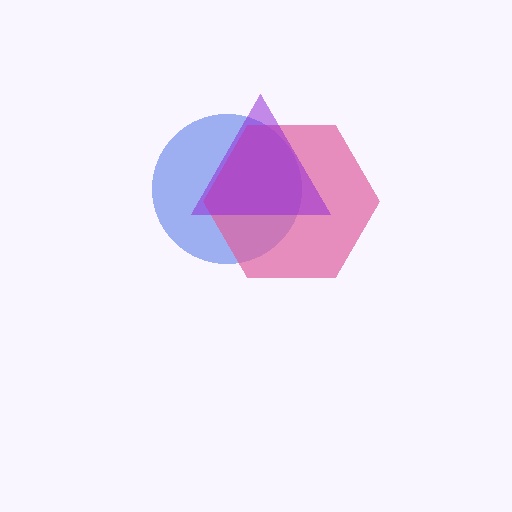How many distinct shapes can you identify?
There are 3 distinct shapes: a blue circle, a pink hexagon, a purple triangle.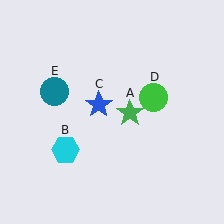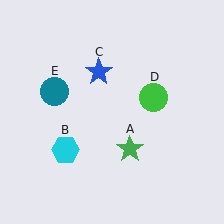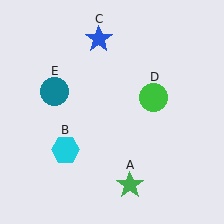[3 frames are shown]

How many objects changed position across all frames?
2 objects changed position: green star (object A), blue star (object C).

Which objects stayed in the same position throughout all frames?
Cyan hexagon (object B) and green circle (object D) and teal circle (object E) remained stationary.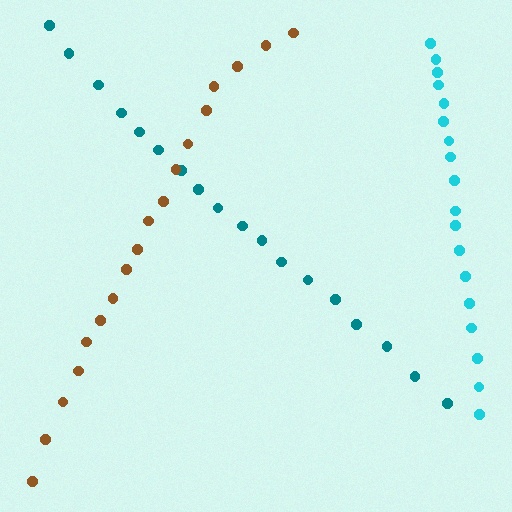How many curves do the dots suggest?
There are 3 distinct paths.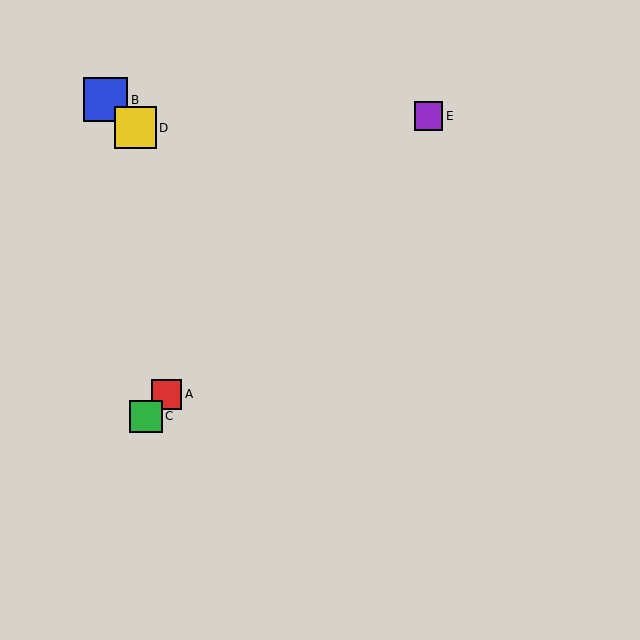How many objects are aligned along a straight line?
3 objects (A, C, E) are aligned along a straight line.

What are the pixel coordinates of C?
Object C is at (146, 416).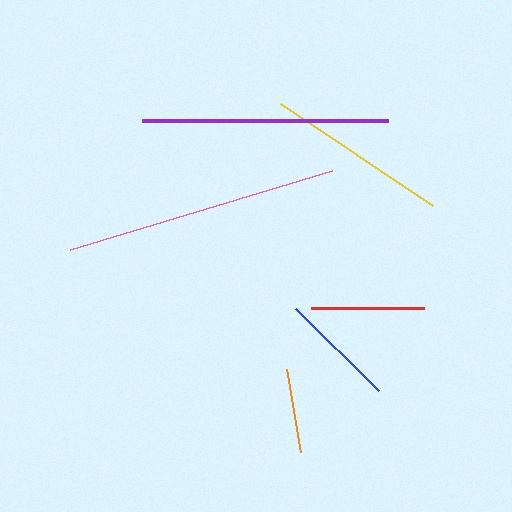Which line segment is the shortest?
The orange line is the shortest at approximately 84 pixels.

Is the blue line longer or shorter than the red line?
The blue line is longer than the red line.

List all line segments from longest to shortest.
From longest to shortest: pink, purple, yellow, blue, red, orange.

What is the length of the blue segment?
The blue segment is approximately 116 pixels long.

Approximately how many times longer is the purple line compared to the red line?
The purple line is approximately 2.2 times the length of the red line.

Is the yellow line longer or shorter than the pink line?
The pink line is longer than the yellow line.